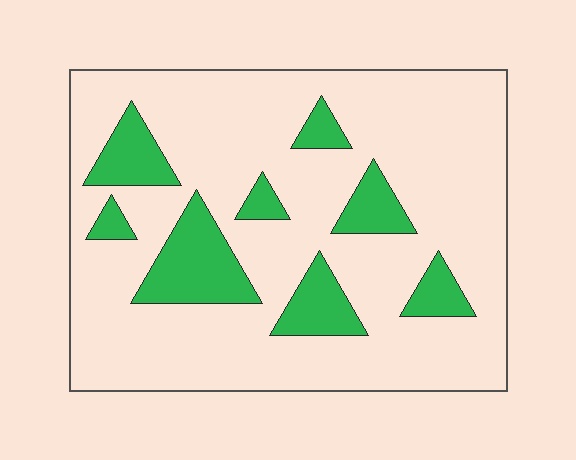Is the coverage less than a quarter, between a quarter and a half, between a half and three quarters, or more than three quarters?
Less than a quarter.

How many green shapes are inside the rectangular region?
8.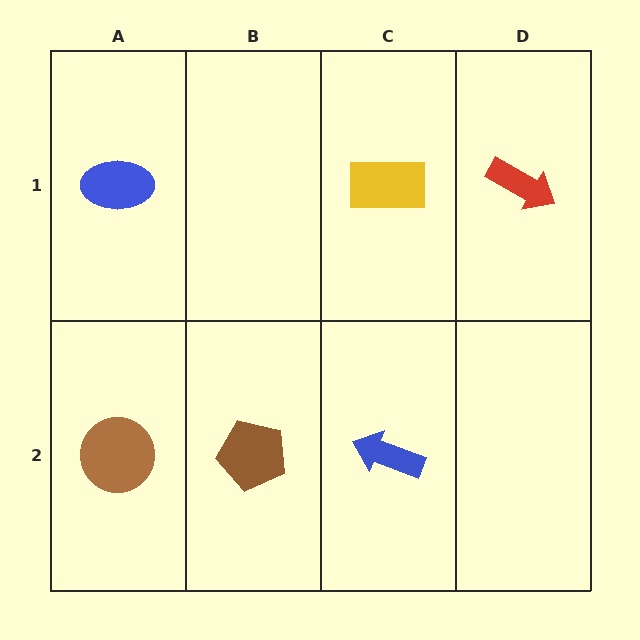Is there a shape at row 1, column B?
No, that cell is empty.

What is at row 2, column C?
A blue arrow.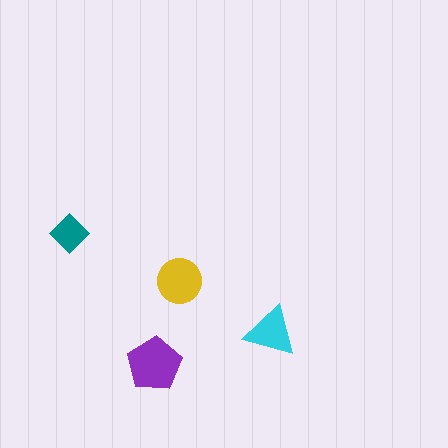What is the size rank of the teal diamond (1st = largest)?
4th.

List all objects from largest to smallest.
The purple pentagon, the yellow circle, the cyan triangle, the teal diamond.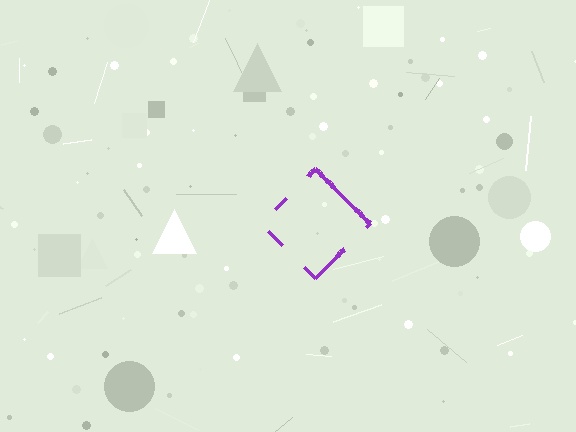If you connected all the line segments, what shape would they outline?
They would outline a diamond.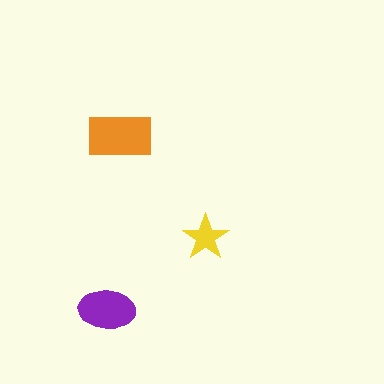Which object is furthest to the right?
The yellow star is rightmost.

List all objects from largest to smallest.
The orange rectangle, the purple ellipse, the yellow star.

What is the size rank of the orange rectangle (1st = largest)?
1st.